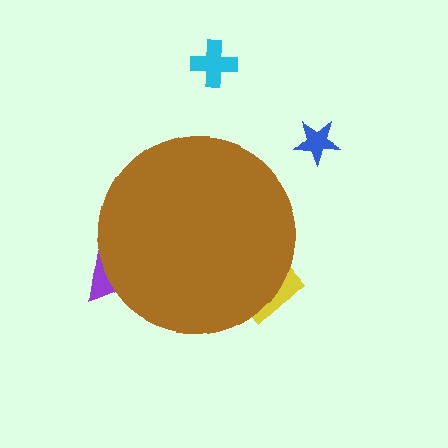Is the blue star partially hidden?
No, the blue star is fully visible.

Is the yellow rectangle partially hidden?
Yes, the yellow rectangle is partially hidden behind the brown circle.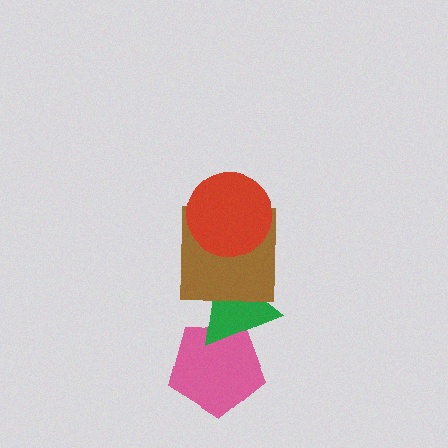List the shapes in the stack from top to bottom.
From top to bottom: the red circle, the brown square, the green triangle, the pink pentagon.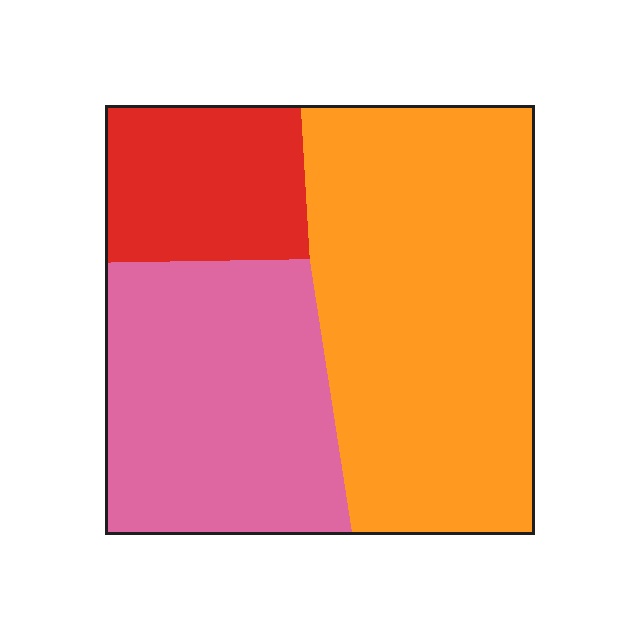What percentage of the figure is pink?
Pink takes up about one third (1/3) of the figure.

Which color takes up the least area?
Red, at roughly 15%.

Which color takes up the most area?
Orange, at roughly 50%.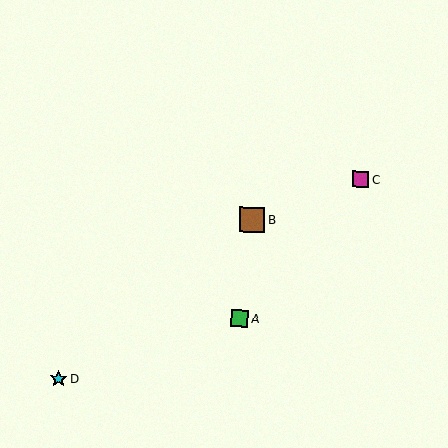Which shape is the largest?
The brown square (labeled B) is the largest.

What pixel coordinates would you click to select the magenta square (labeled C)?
Click at (361, 179) to select the magenta square C.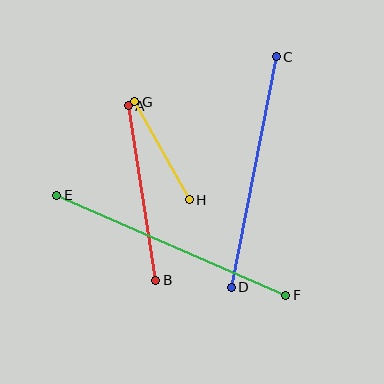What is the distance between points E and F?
The distance is approximately 250 pixels.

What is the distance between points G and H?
The distance is approximately 112 pixels.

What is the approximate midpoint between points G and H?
The midpoint is at approximately (162, 151) pixels.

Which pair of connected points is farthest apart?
Points E and F are farthest apart.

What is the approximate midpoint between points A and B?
The midpoint is at approximately (142, 193) pixels.